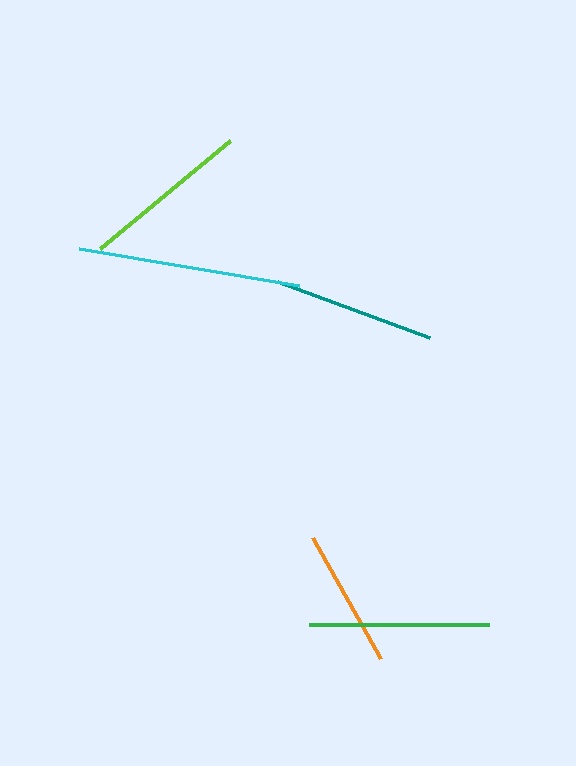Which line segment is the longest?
The cyan line is the longest at approximately 223 pixels.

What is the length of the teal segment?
The teal segment is approximately 162 pixels long.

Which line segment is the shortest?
The orange line is the shortest at approximately 139 pixels.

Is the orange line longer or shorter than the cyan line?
The cyan line is longer than the orange line.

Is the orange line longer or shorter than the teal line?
The teal line is longer than the orange line.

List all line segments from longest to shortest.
From longest to shortest: cyan, green, lime, teal, orange.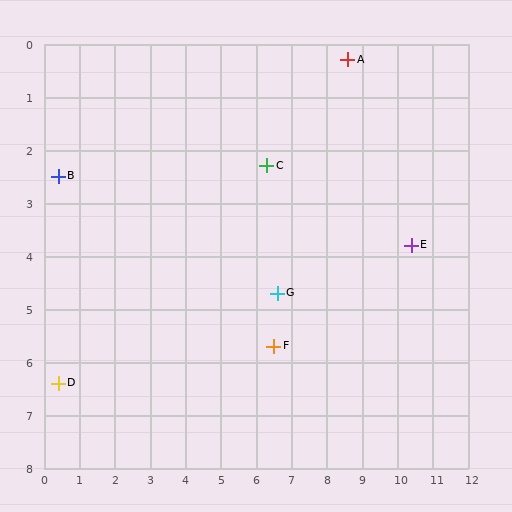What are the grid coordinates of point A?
Point A is at approximately (8.6, 0.3).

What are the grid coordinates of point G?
Point G is at approximately (6.6, 4.7).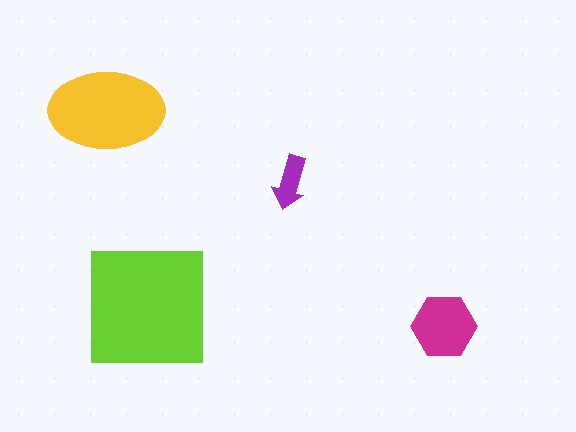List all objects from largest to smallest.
The lime square, the yellow ellipse, the magenta hexagon, the purple arrow.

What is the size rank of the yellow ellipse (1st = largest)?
2nd.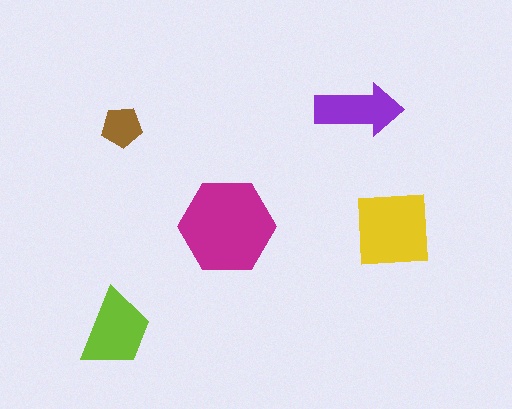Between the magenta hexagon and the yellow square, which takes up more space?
The magenta hexagon.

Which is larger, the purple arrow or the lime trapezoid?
The lime trapezoid.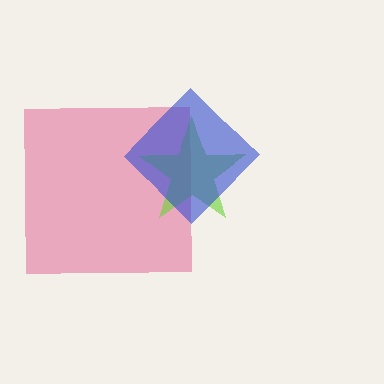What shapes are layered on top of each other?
The layered shapes are: a pink square, a lime star, a blue diamond.